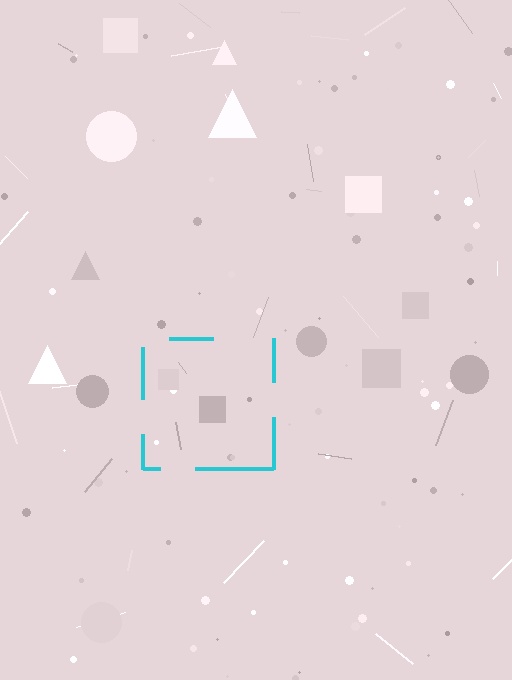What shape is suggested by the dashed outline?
The dashed outline suggests a square.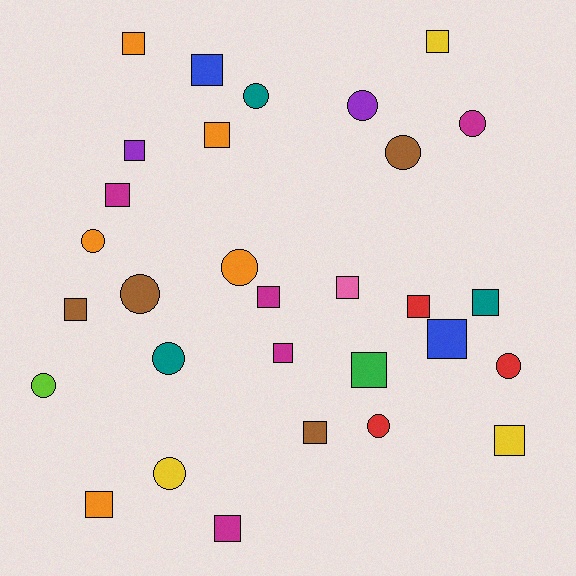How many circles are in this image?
There are 12 circles.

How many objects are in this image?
There are 30 objects.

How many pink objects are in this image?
There is 1 pink object.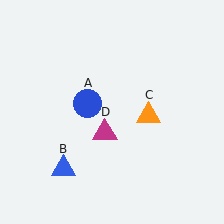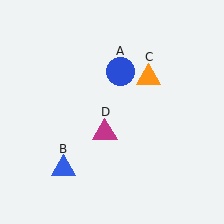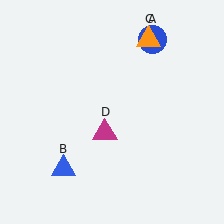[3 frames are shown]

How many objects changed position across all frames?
2 objects changed position: blue circle (object A), orange triangle (object C).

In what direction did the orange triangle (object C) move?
The orange triangle (object C) moved up.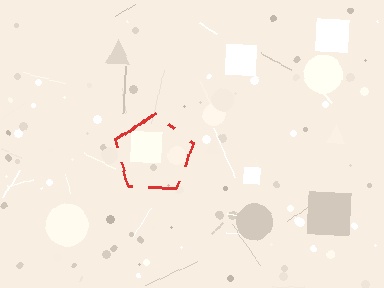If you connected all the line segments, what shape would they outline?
They would outline a pentagon.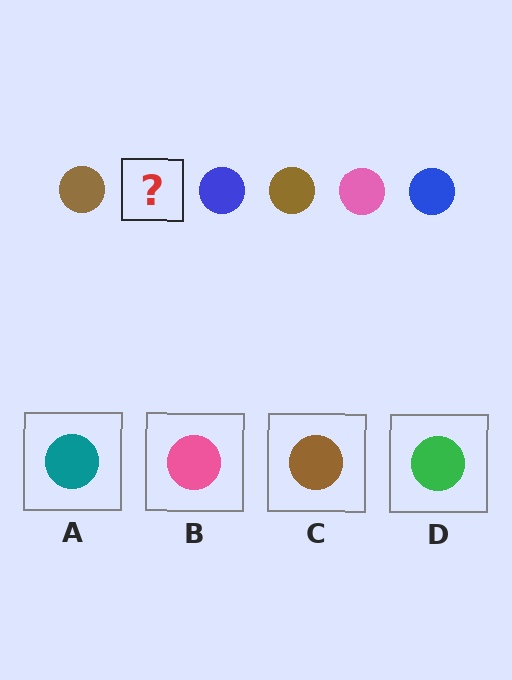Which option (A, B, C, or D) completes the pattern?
B.